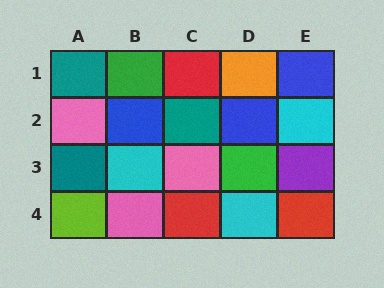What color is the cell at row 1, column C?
Red.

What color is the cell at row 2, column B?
Blue.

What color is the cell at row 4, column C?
Red.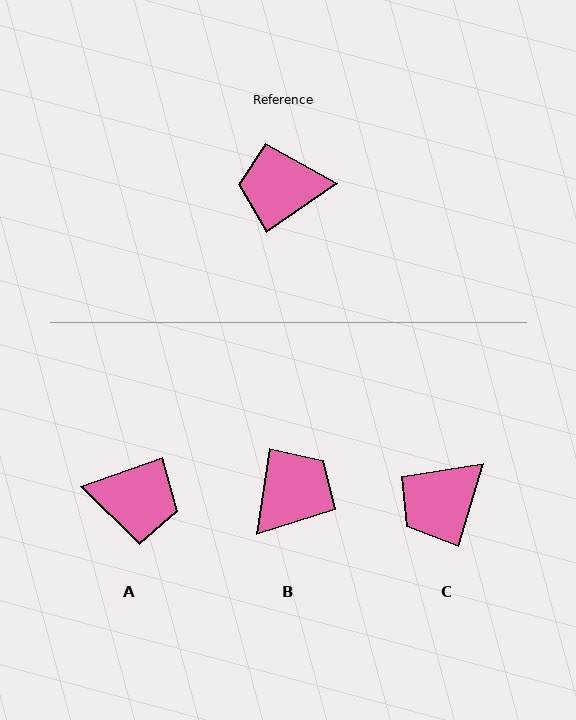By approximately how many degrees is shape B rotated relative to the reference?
Approximately 133 degrees clockwise.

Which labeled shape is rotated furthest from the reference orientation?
A, about 164 degrees away.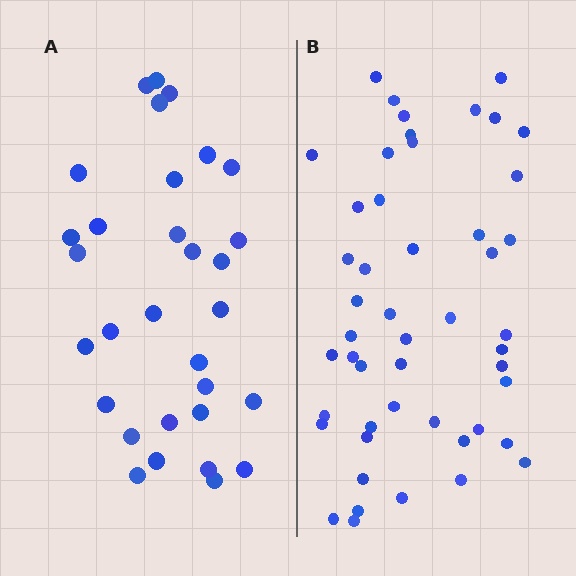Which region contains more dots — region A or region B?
Region B (the right region) has more dots.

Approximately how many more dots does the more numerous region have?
Region B has approximately 20 more dots than region A.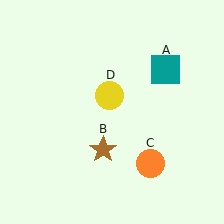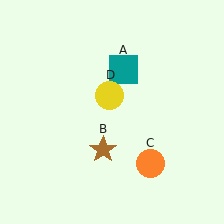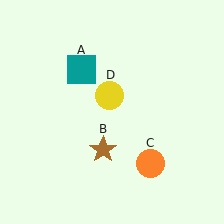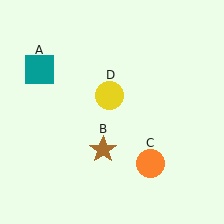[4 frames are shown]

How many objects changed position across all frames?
1 object changed position: teal square (object A).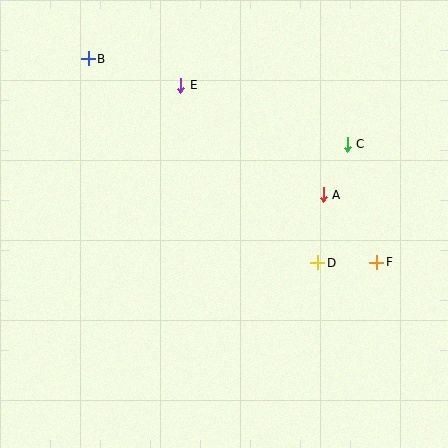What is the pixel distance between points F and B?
The distance between F and B is 353 pixels.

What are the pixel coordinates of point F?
Point F is at (377, 262).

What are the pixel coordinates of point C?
Point C is at (347, 144).